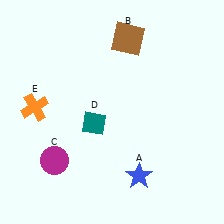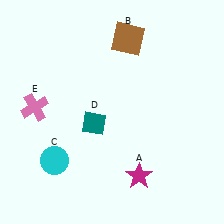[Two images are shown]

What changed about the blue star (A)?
In Image 1, A is blue. In Image 2, it changed to magenta.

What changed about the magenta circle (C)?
In Image 1, C is magenta. In Image 2, it changed to cyan.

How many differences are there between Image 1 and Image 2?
There are 3 differences between the two images.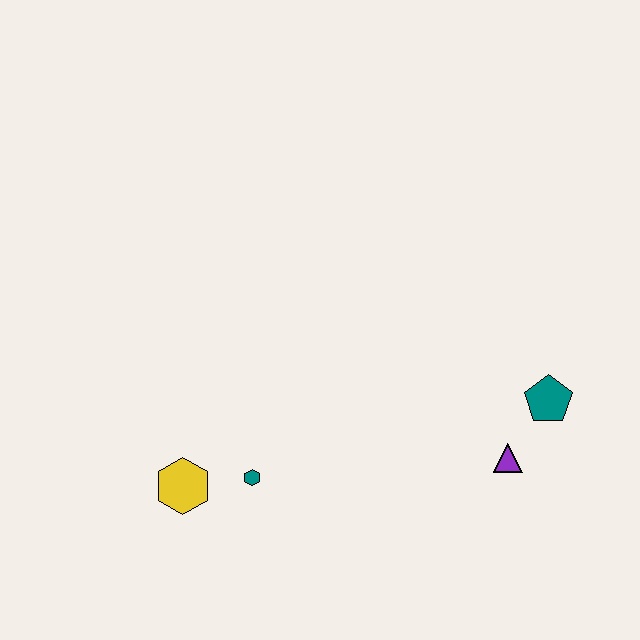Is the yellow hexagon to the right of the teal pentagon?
No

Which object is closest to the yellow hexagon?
The teal hexagon is closest to the yellow hexagon.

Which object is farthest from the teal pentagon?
The yellow hexagon is farthest from the teal pentagon.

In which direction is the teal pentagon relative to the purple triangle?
The teal pentagon is above the purple triangle.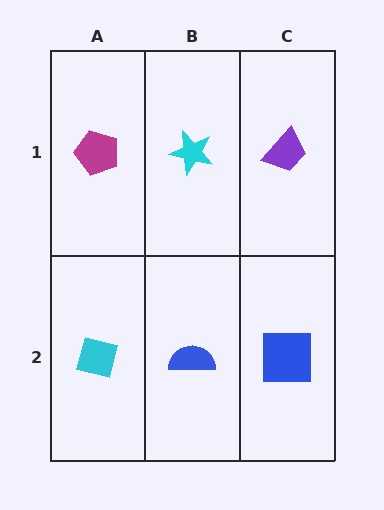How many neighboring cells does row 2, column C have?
2.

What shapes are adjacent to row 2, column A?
A magenta pentagon (row 1, column A), a blue semicircle (row 2, column B).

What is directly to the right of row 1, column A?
A cyan star.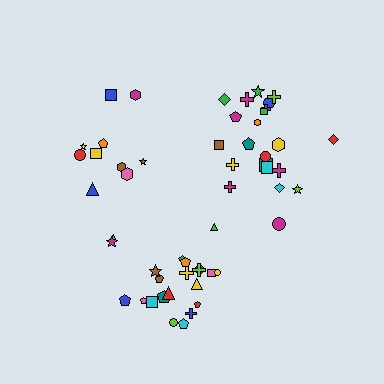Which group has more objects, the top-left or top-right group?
The top-right group.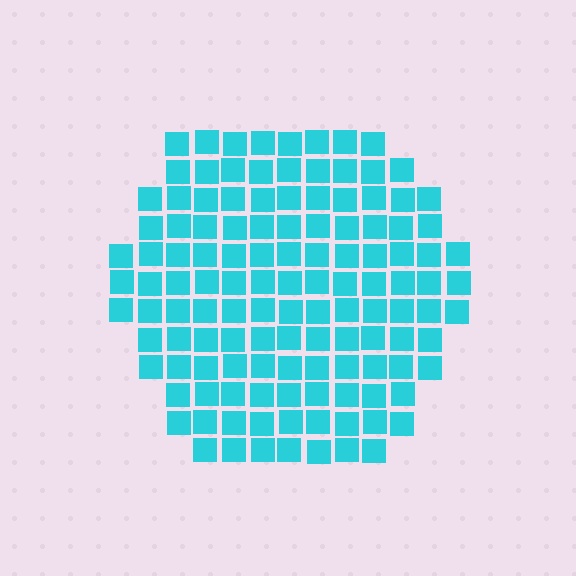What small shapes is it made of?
It is made of small squares.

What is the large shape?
The large shape is a hexagon.